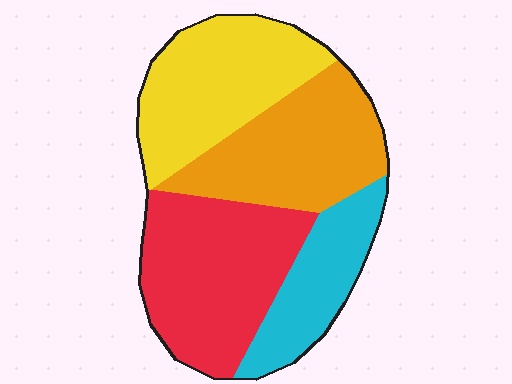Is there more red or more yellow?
Red.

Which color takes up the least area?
Cyan, at roughly 15%.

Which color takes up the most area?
Red, at roughly 30%.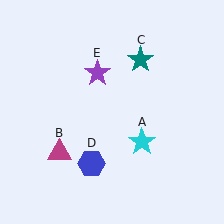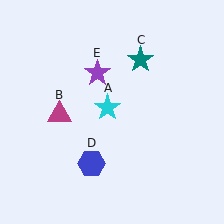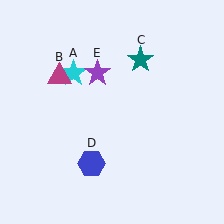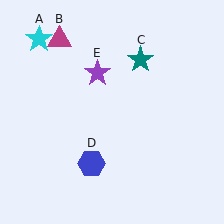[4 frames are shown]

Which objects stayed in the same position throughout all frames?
Teal star (object C) and blue hexagon (object D) and purple star (object E) remained stationary.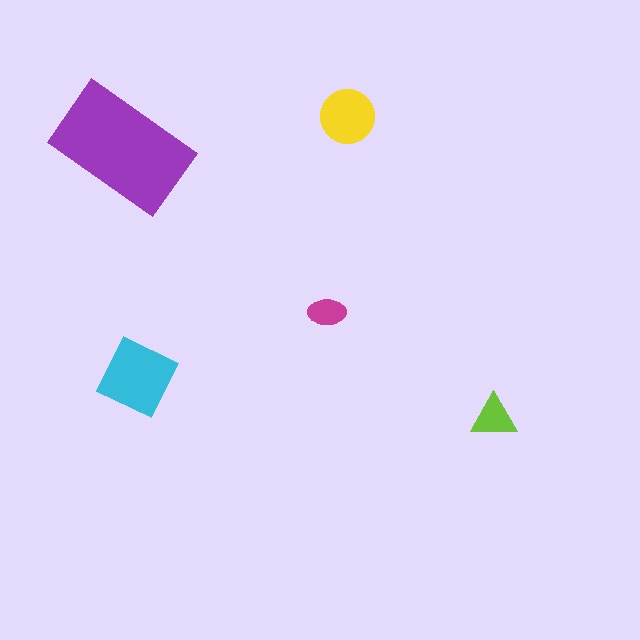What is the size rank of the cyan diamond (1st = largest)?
2nd.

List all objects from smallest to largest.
The magenta ellipse, the lime triangle, the yellow circle, the cyan diamond, the purple rectangle.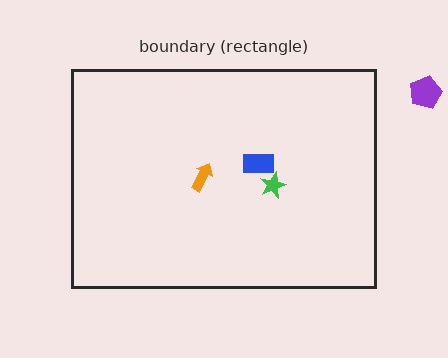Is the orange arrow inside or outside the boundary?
Inside.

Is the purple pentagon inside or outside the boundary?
Outside.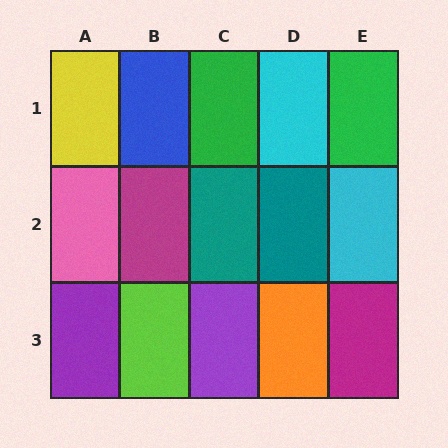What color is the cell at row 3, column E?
Magenta.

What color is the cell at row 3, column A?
Purple.